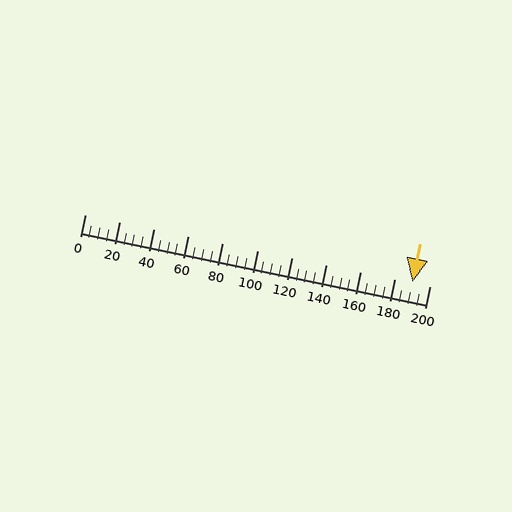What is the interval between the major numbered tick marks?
The major tick marks are spaced 20 units apart.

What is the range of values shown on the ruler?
The ruler shows values from 0 to 200.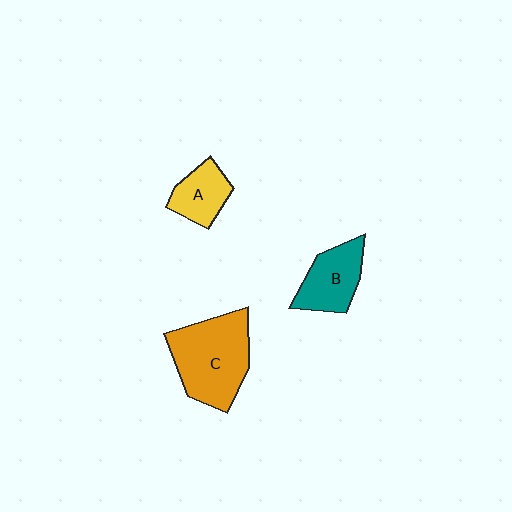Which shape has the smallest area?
Shape A (yellow).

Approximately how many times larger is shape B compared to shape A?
Approximately 1.3 times.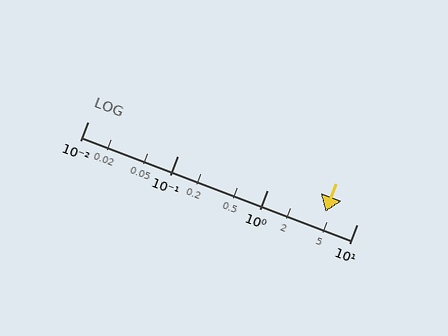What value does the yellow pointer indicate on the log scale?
The pointer indicates approximately 4.5.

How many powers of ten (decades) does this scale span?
The scale spans 3 decades, from 0.01 to 10.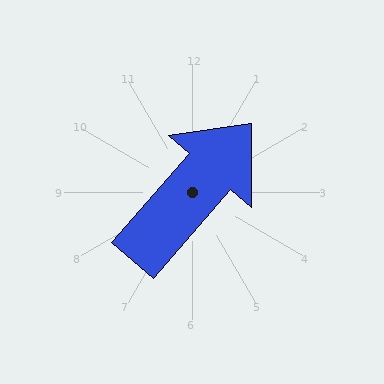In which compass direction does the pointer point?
Northeast.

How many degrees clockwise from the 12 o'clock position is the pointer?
Approximately 41 degrees.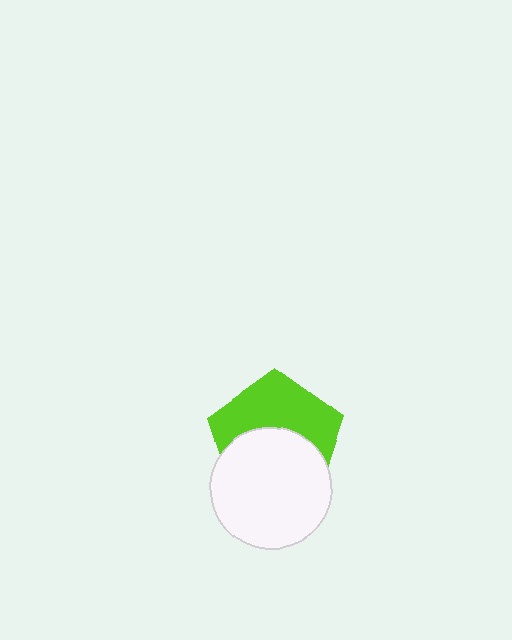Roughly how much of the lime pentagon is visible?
About half of it is visible (roughly 50%).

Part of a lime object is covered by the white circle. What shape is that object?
It is a pentagon.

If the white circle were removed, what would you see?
You would see the complete lime pentagon.